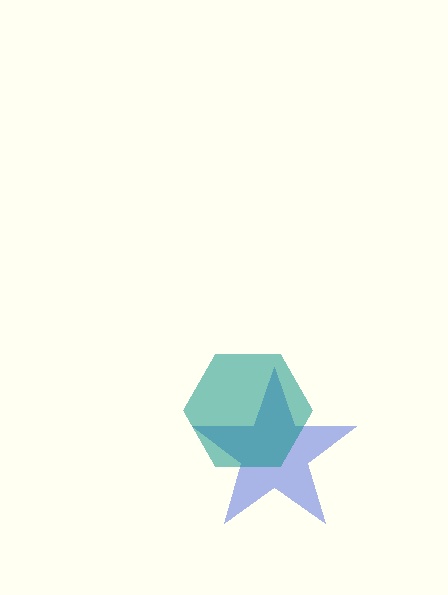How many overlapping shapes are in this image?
There are 2 overlapping shapes in the image.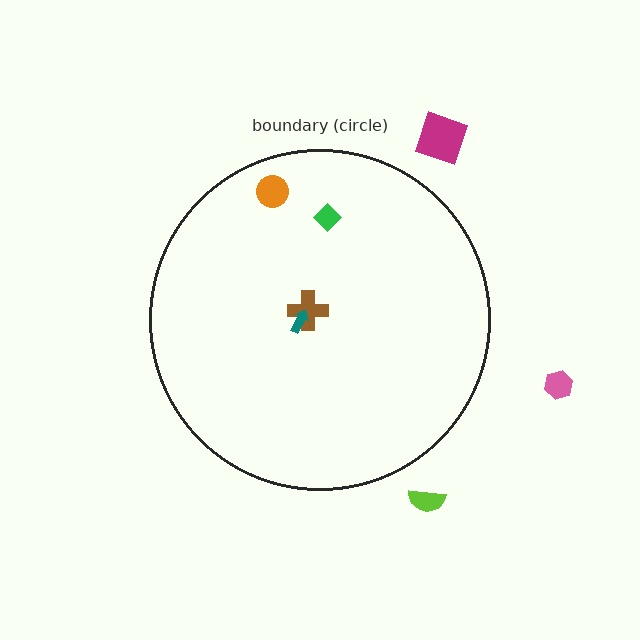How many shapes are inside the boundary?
4 inside, 3 outside.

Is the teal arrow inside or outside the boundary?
Inside.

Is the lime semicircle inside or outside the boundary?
Outside.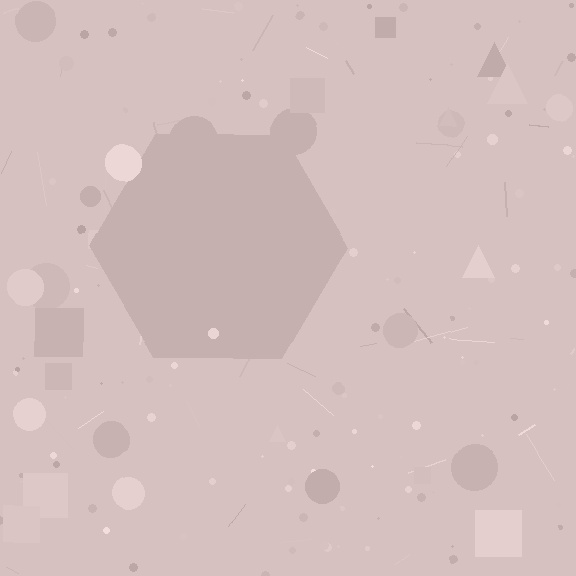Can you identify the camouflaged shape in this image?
The camouflaged shape is a hexagon.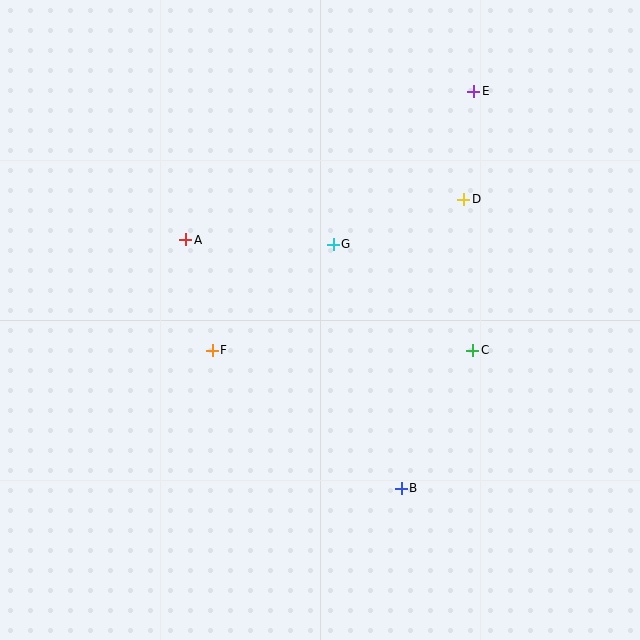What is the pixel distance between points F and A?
The distance between F and A is 113 pixels.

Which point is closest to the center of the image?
Point G at (333, 244) is closest to the center.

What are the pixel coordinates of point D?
Point D is at (464, 199).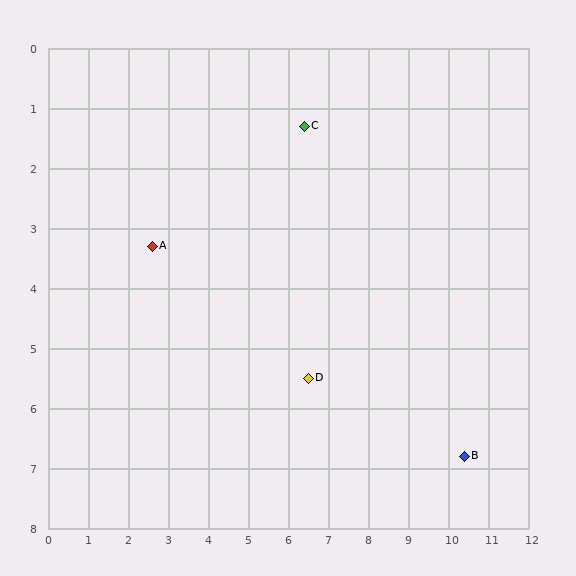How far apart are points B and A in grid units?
Points B and A are about 8.5 grid units apart.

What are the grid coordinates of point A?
Point A is at approximately (2.6, 3.3).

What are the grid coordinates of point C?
Point C is at approximately (6.4, 1.3).